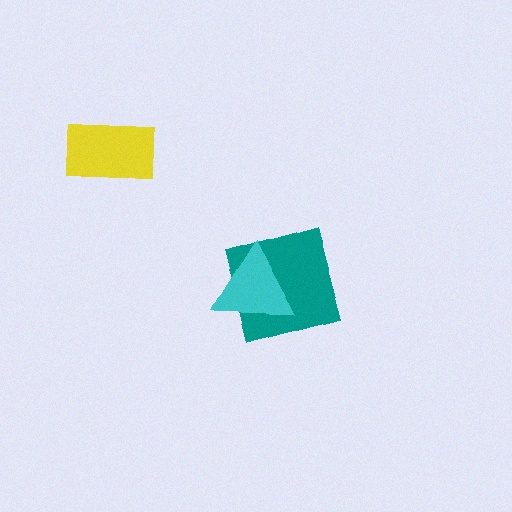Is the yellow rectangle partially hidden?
No, no other shape covers it.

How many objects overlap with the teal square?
1 object overlaps with the teal square.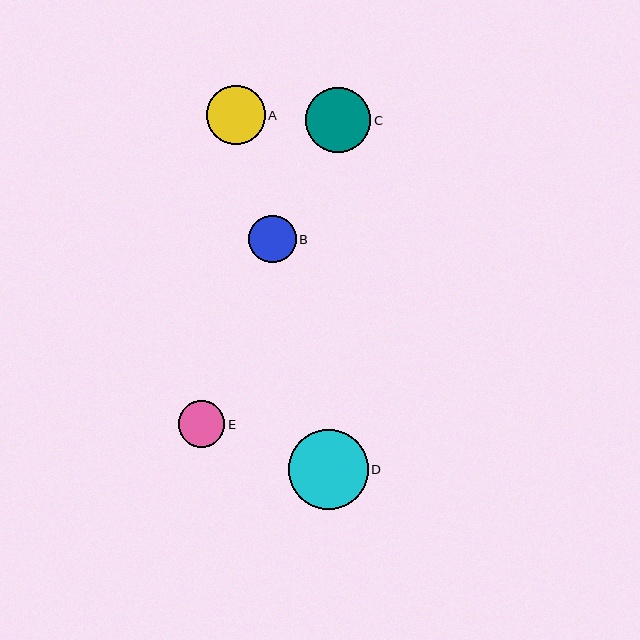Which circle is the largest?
Circle D is the largest with a size of approximately 80 pixels.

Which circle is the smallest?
Circle E is the smallest with a size of approximately 47 pixels.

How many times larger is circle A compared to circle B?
Circle A is approximately 1.2 times the size of circle B.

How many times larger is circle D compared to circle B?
Circle D is approximately 1.7 times the size of circle B.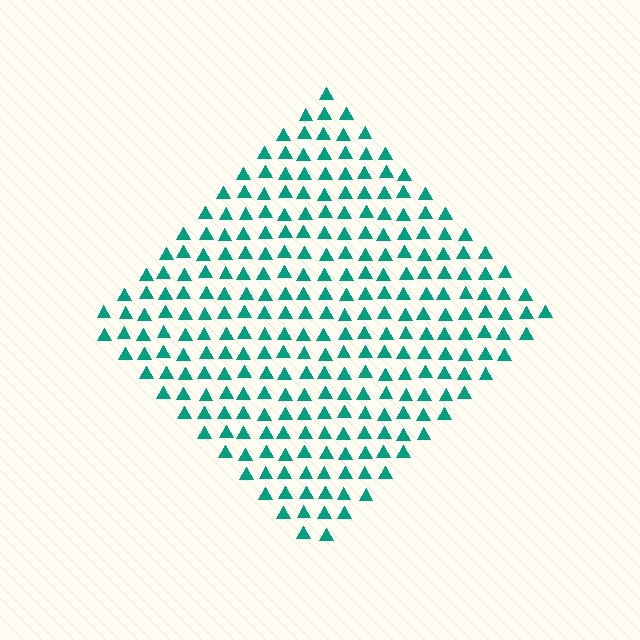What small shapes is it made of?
It is made of small triangles.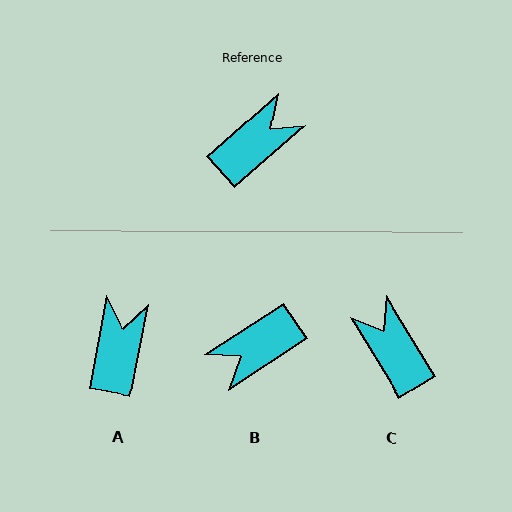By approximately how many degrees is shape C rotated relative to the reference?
Approximately 80 degrees counter-clockwise.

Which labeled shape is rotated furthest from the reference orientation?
B, about 171 degrees away.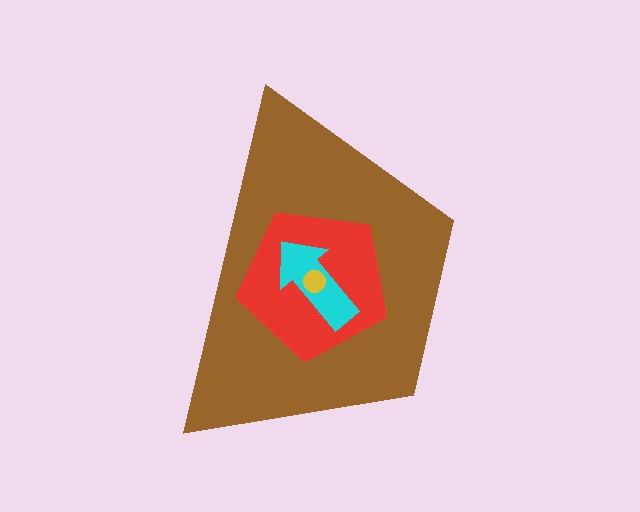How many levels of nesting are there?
4.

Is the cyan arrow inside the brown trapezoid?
Yes.